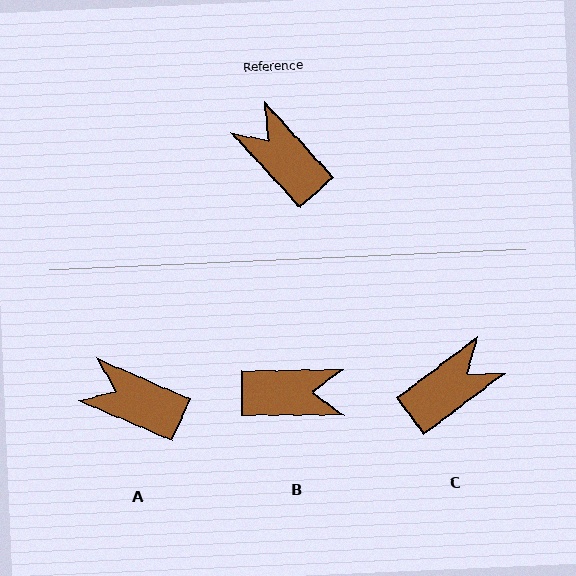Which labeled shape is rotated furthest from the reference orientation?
B, about 132 degrees away.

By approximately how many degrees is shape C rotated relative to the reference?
Approximately 95 degrees clockwise.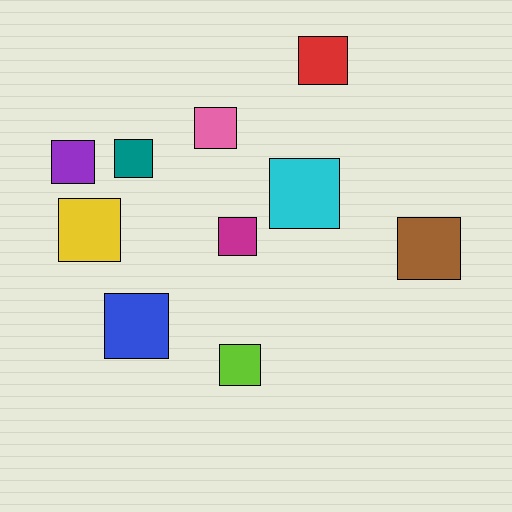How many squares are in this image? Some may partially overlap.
There are 10 squares.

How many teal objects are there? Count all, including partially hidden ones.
There is 1 teal object.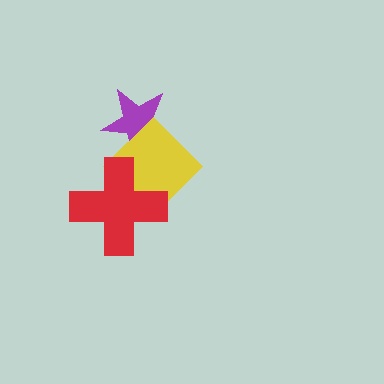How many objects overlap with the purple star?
1 object overlaps with the purple star.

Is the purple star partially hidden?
Yes, it is partially covered by another shape.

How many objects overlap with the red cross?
1 object overlaps with the red cross.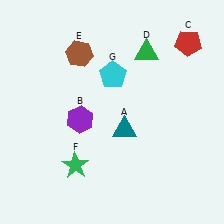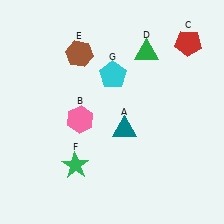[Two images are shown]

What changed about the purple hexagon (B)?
In Image 1, B is purple. In Image 2, it changed to pink.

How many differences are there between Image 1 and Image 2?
There is 1 difference between the two images.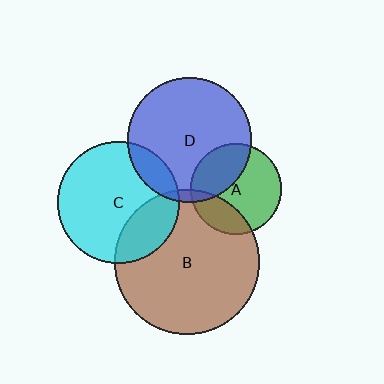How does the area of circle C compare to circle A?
Approximately 1.8 times.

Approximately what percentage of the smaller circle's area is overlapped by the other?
Approximately 5%.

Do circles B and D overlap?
Yes.